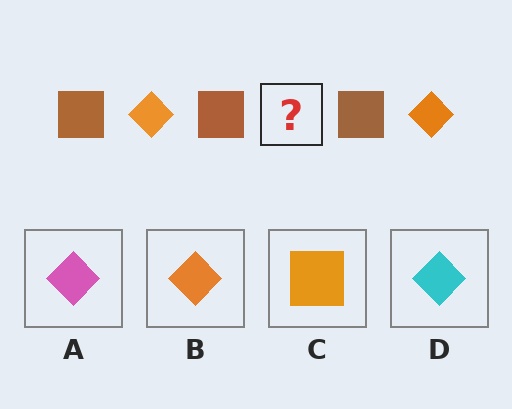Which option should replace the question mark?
Option B.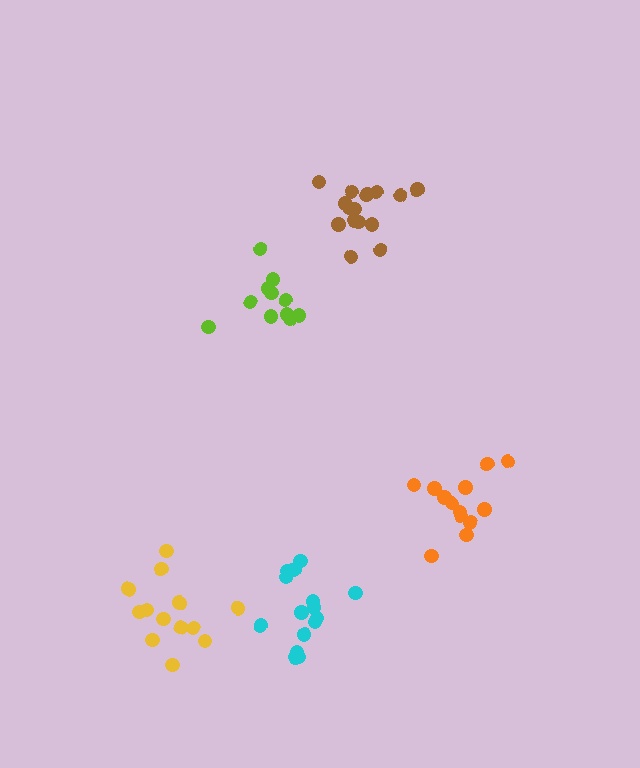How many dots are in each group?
Group 1: 13 dots, Group 2: 15 dots, Group 3: 11 dots, Group 4: 15 dots, Group 5: 13 dots (67 total).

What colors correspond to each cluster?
The clusters are colored: yellow, cyan, lime, brown, orange.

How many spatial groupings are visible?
There are 5 spatial groupings.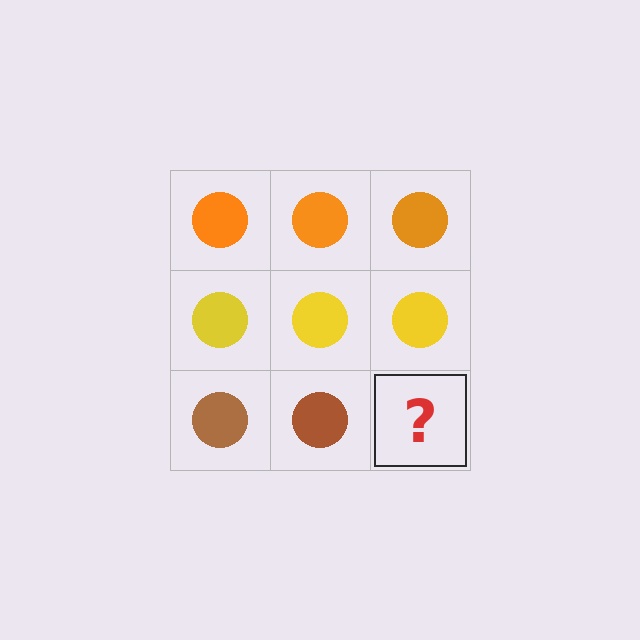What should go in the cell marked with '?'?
The missing cell should contain a brown circle.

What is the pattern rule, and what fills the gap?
The rule is that each row has a consistent color. The gap should be filled with a brown circle.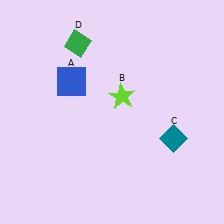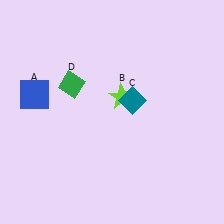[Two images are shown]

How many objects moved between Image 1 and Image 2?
3 objects moved between the two images.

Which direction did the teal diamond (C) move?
The teal diamond (C) moved left.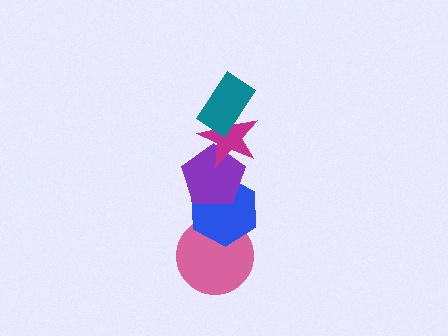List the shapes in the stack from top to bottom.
From top to bottom: the teal rectangle, the magenta star, the purple pentagon, the blue hexagon, the pink circle.